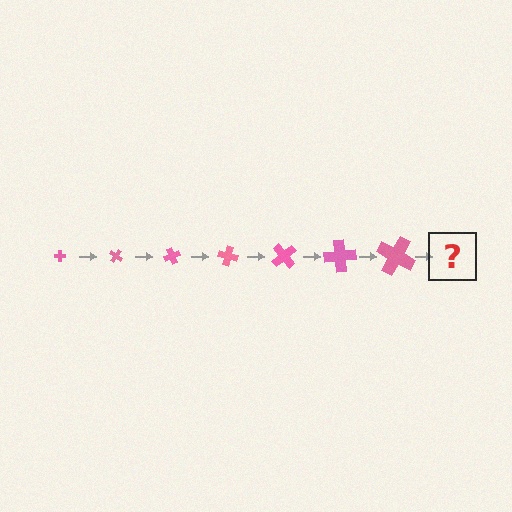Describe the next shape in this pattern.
It should be a cross, larger than the previous one and rotated 245 degrees from the start.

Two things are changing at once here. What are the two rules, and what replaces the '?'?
The two rules are that the cross grows larger each step and it rotates 35 degrees each step. The '?' should be a cross, larger than the previous one and rotated 245 degrees from the start.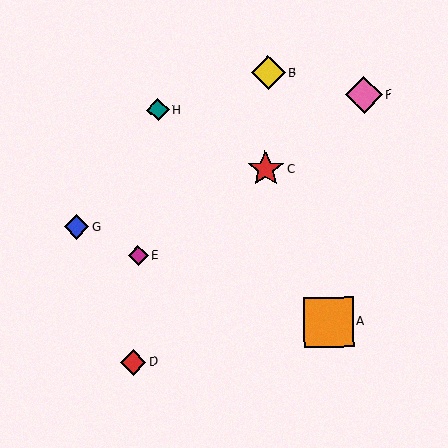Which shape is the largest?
The orange square (labeled A) is the largest.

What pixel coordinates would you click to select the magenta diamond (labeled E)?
Click at (138, 255) to select the magenta diamond E.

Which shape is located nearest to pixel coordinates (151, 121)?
The teal diamond (labeled H) at (158, 110) is nearest to that location.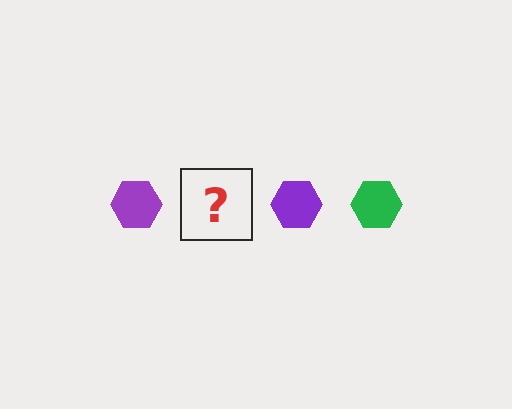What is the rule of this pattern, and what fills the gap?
The rule is that the pattern cycles through purple, green hexagons. The gap should be filled with a green hexagon.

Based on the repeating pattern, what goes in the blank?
The blank should be a green hexagon.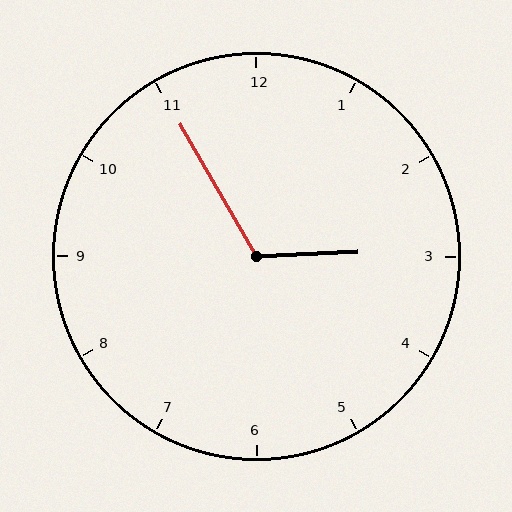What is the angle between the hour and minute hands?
Approximately 118 degrees.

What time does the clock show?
2:55.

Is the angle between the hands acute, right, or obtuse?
It is obtuse.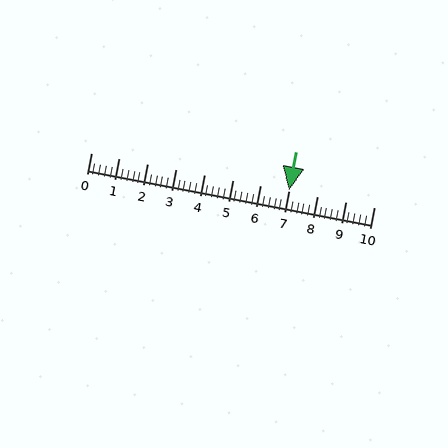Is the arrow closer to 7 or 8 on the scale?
The arrow is closer to 7.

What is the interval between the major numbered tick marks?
The major tick marks are spaced 1 units apart.